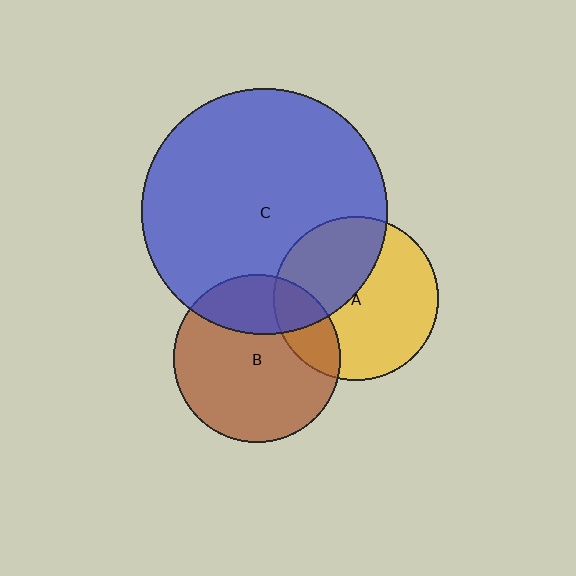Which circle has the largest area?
Circle C (blue).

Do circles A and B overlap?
Yes.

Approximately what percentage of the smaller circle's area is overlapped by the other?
Approximately 20%.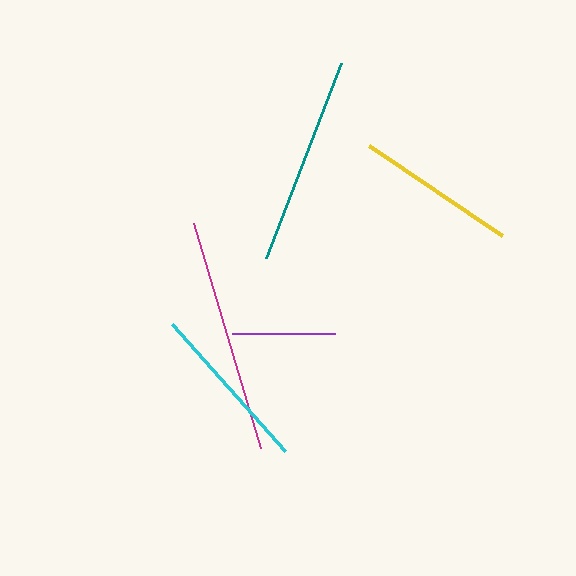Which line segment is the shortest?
The purple line is the shortest at approximately 103 pixels.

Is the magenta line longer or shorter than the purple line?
The magenta line is longer than the purple line.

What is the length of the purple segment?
The purple segment is approximately 103 pixels long.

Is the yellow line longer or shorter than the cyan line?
The cyan line is longer than the yellow line.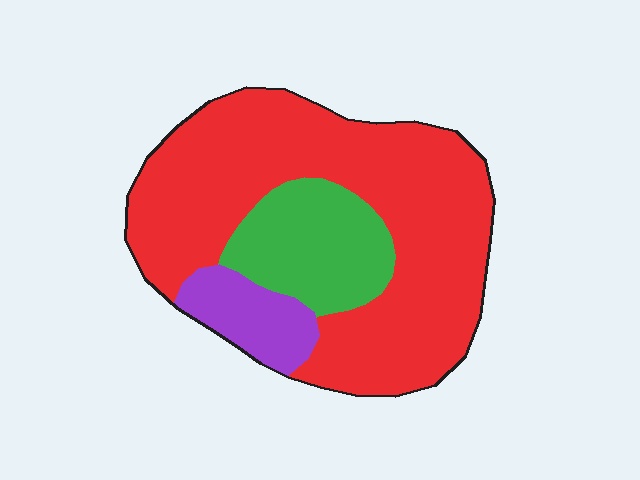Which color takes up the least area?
Purple, at roughly 10%.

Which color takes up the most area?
Red, at roughly 70%.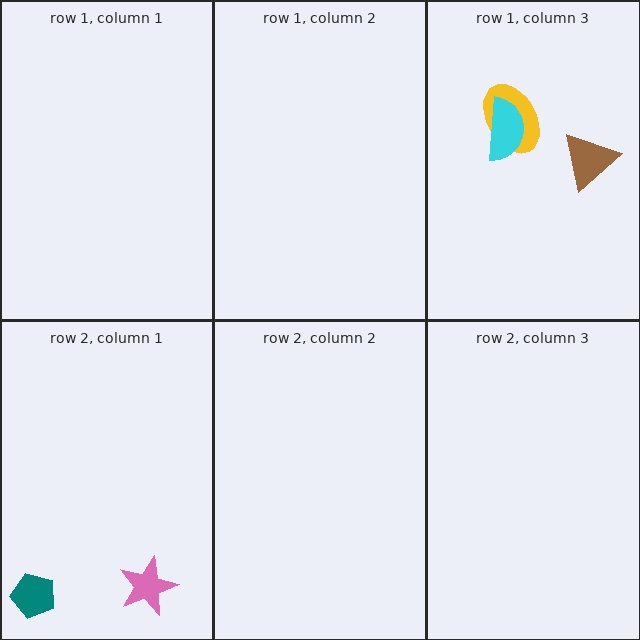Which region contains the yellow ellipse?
The row 1, column 3 region.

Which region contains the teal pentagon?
The row 2, column 1 region.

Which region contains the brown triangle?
The row 1, column 3 region.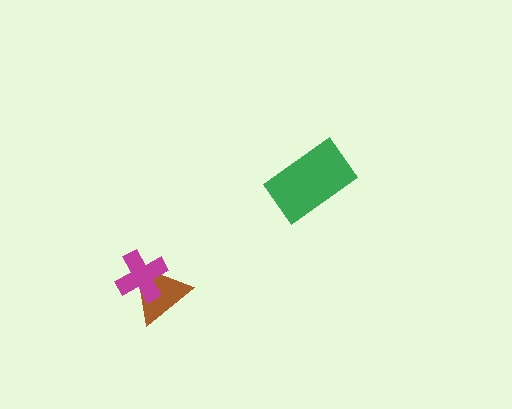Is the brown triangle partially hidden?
Yes, it is partially covered by another shape.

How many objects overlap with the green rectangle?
0 objects overlap with the green rectangle.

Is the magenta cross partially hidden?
No, no other shape covers it.